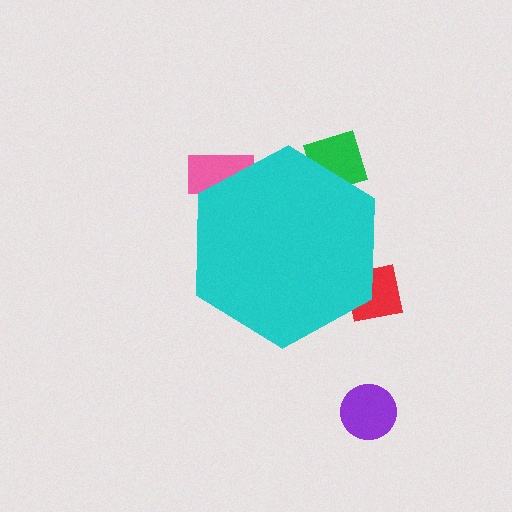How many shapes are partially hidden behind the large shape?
3 shapes are partially hidden.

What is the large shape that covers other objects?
A cyan hexagon.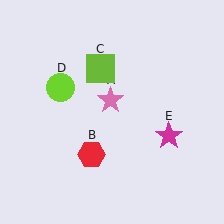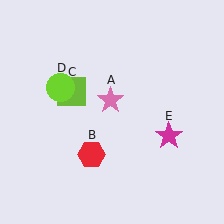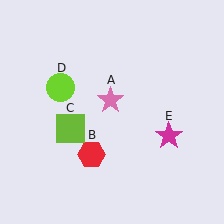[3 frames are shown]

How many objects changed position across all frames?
1 object changed position: lime square (object C).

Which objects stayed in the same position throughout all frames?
Pink star (object A) and red hexagon (object B) and lime circle (object D) and magenta star (object E) remained stationary.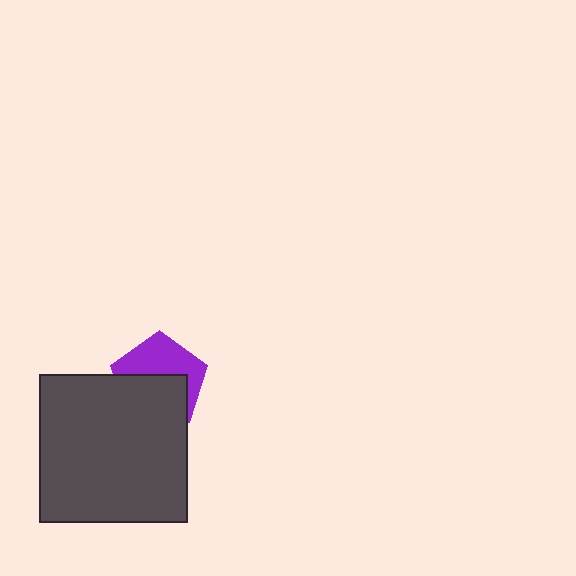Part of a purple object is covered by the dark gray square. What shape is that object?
It is a pentagon.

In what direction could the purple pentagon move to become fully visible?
The purple pentagon could move up. That would shift it out from behind the dark gray square entirely.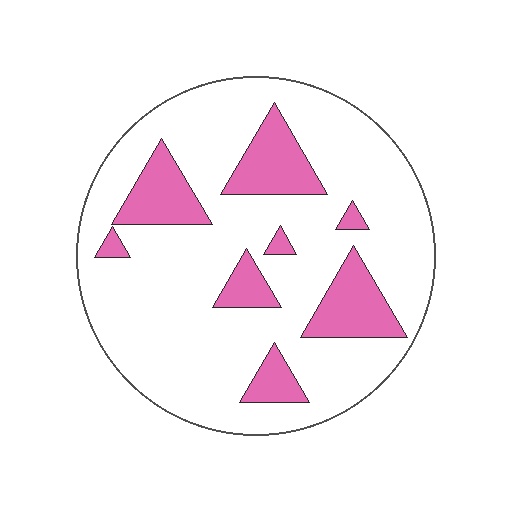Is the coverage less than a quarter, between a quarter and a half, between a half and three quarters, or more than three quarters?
Less than a quarter.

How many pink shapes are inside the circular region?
8.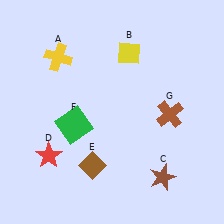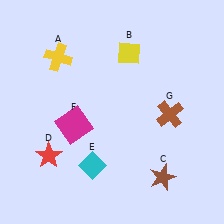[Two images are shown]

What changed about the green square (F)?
In Image 1, F is green. In Image 2, it changed to magenta.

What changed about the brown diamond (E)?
In Image 1, E is brown. In Image 2, it changed to cyan.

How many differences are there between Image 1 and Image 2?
There are 2 differences between the two images.